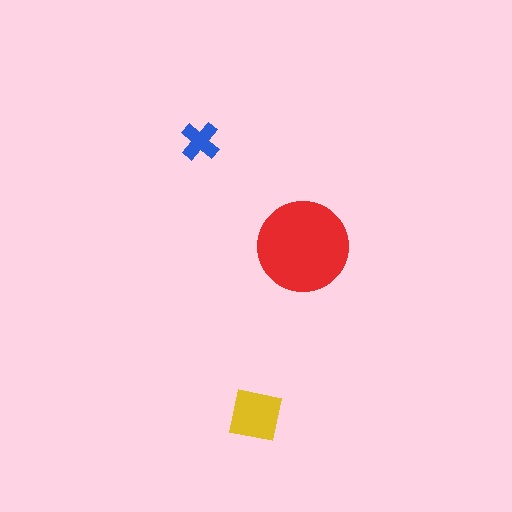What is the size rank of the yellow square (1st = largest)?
2nd.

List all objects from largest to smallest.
The red circle, the yellow square, the blue cross.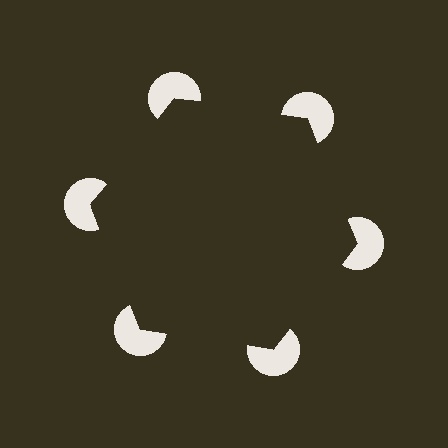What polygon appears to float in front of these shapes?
An illusory hexagon — its edges are inferred from the aligned wedge cuts in the pac-man discs, not physically drawn.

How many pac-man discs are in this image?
There are 6 — one at each vertex of the illusory hexagon.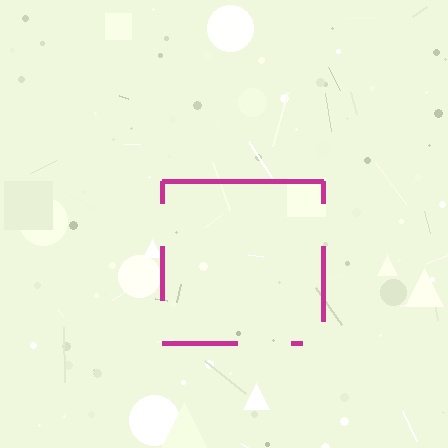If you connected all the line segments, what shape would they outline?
They would outline a square.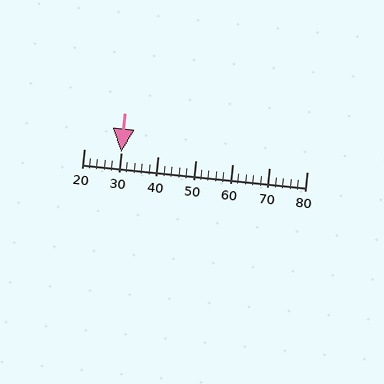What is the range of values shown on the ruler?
The ruler shows values from 20 to 80.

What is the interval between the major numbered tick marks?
The major tick marks are spaced 10 units apart.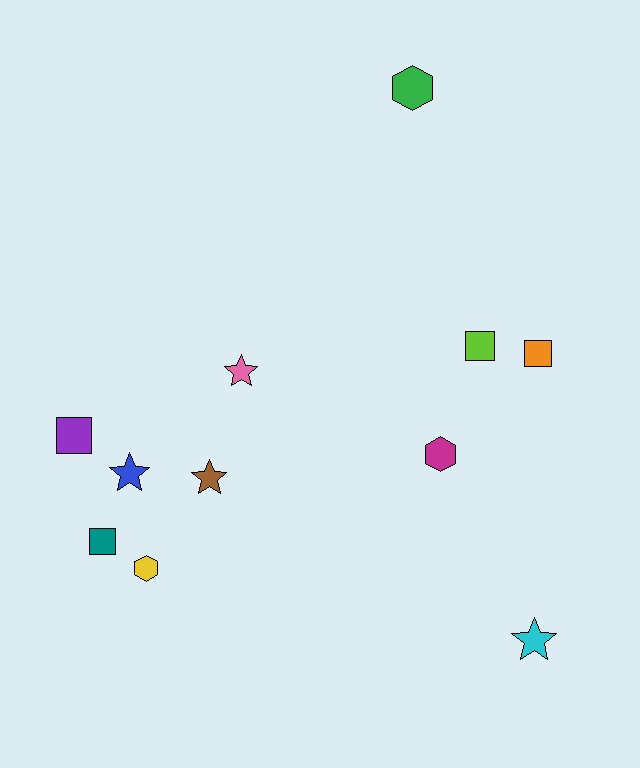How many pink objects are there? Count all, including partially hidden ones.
There is 1 pink object.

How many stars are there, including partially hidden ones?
There are 4 stars.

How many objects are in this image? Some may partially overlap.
There are 11 objects.